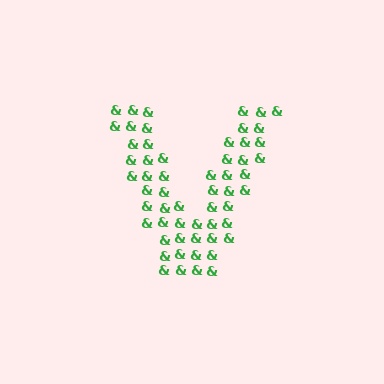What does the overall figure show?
The overall figure shows the letter V.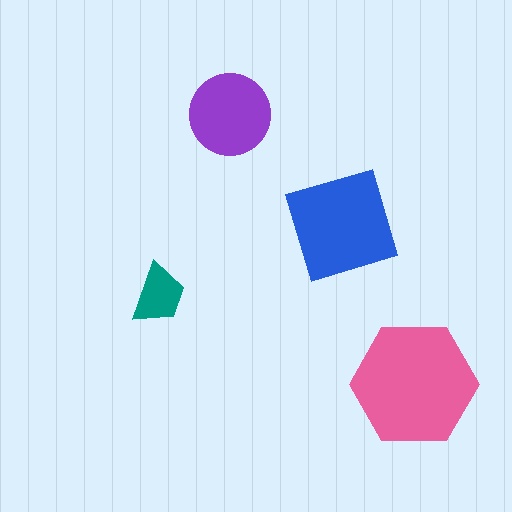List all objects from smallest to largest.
The teal trapezoid, the purple circle, the blue diamond, the pink hexagon.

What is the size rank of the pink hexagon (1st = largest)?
1st.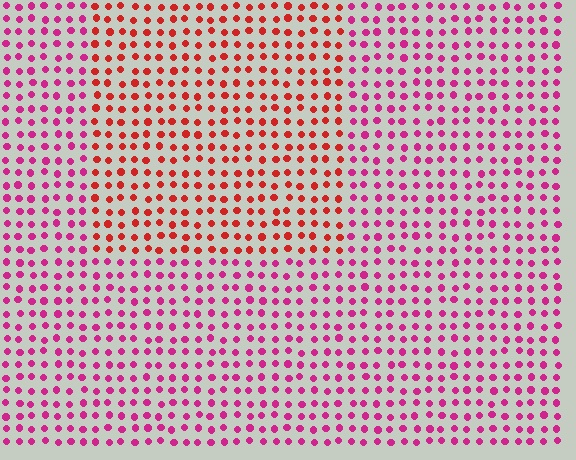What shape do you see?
I see a rectangle.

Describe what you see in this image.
The image is filled with small magenta elements in a uniform arrangement. A rectangle-shaped region is visible where the elements are tinted to a slightly different hue, forming a subtle color boundary.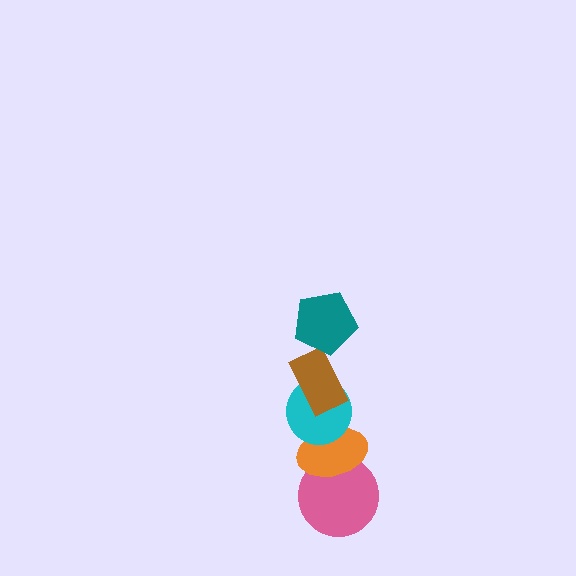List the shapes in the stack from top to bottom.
From top to bottom: the teal pentagon, the brown rectangle, the cyan circle, the orange ellipse, the pink circle.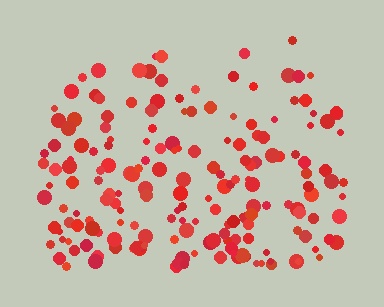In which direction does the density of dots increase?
From top to bottom, with the bottom side densest.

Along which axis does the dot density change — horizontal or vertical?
Vertical.